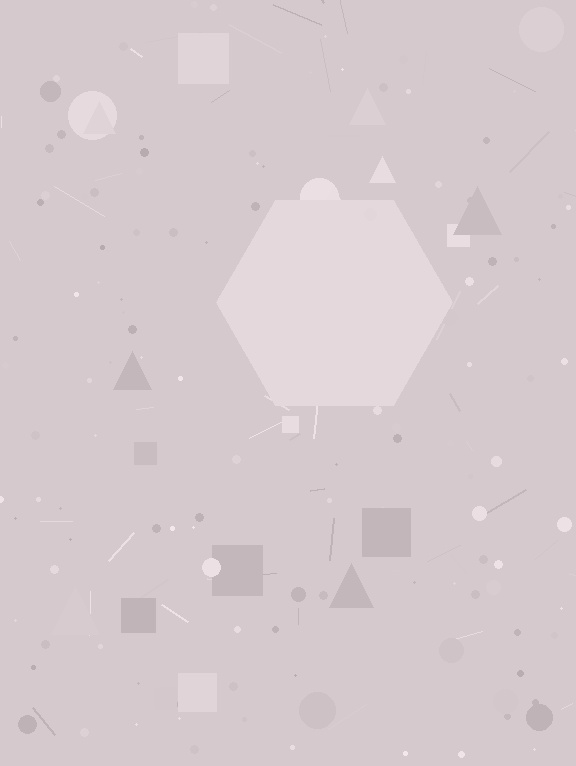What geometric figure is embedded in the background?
A hexagon is embedded in the background.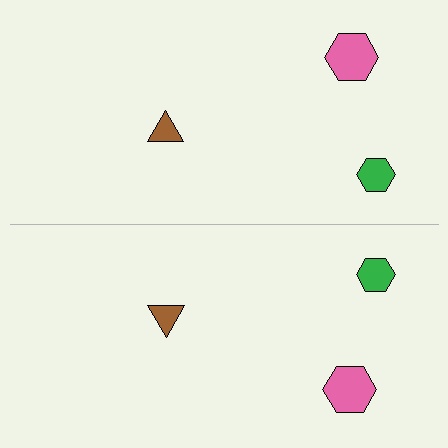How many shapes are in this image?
There are 6 shapes in this image.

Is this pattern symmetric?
Yes, this pattern has bilateral (reflection) symmetry.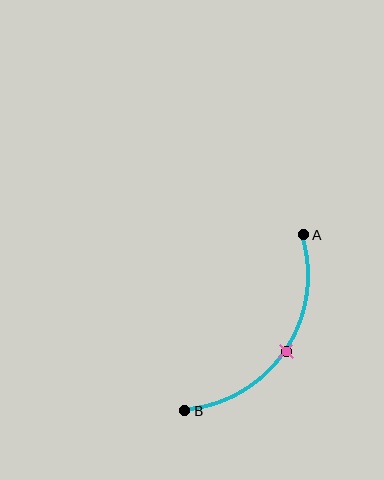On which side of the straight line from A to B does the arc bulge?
The arc bulges below and to the right of the straight line connecting A and B.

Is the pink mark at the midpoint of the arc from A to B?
Yes. The pink mark lies on the arc at equal arc-length from both A and B — it is the arc midpoint.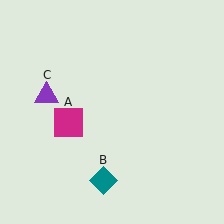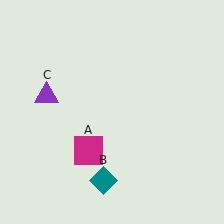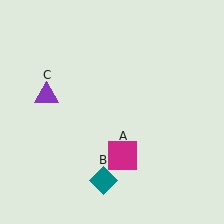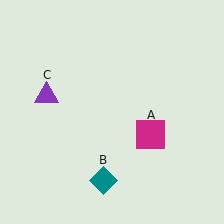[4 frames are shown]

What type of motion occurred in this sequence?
The magenta square (object A) rotated counterclockwise around the center of the scene.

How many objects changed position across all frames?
1 object changed position: magenta square (object A).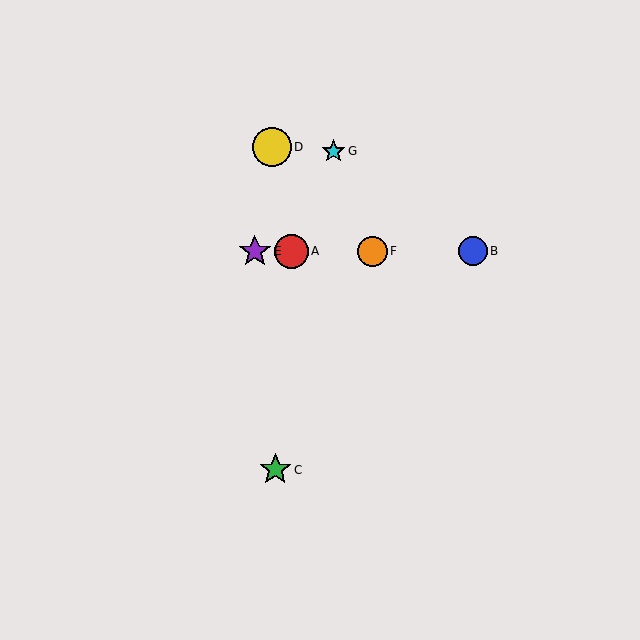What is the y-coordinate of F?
Object F is at y≈251.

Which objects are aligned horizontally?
Objects A, B, E, F are aligned horizontally.